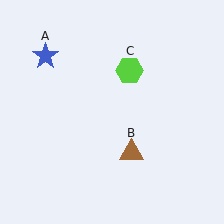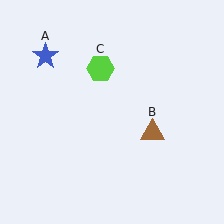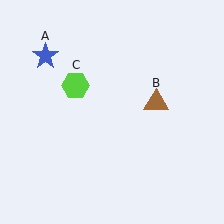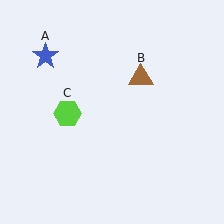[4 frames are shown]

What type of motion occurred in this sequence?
The brown triangle (object B), lime hexagon (object C) rotated counterclockwise around the center of the scene.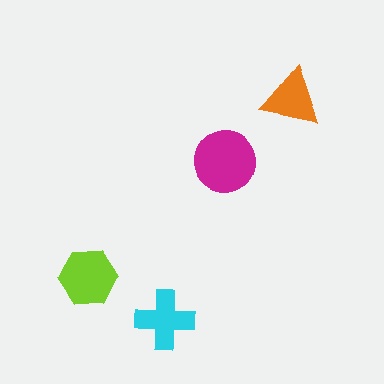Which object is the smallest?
The orange triangle.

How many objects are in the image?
There are 4 objects in the image.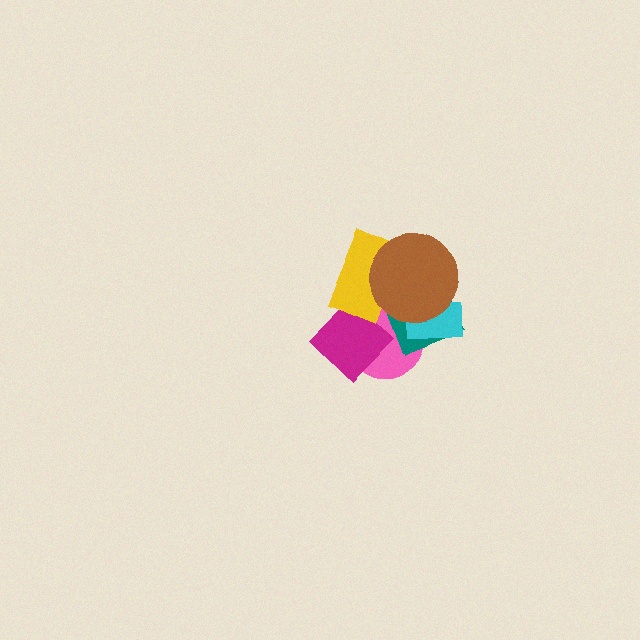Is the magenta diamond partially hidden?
Yes, it is partially covered by another shape.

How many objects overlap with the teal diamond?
5 objects overlap with the teal diamond.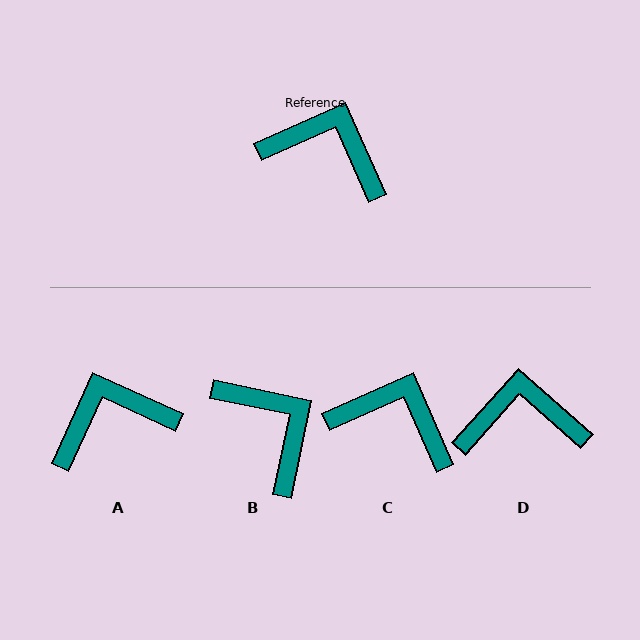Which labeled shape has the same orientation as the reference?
C.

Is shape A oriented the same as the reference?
No, it is off by about 42 degrees.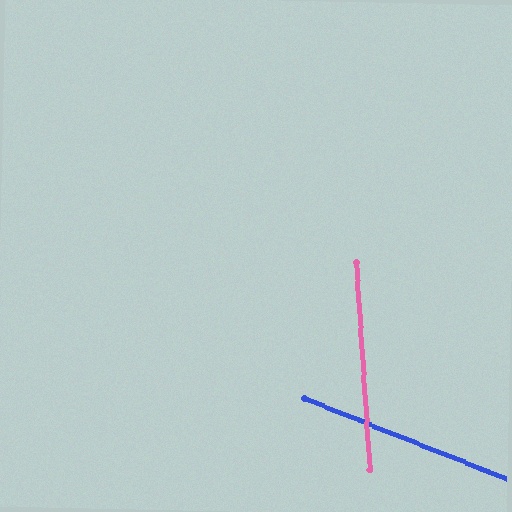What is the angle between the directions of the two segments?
Approximately 65 degrees.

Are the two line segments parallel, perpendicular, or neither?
Neither parallel nor perpendicular — they differ by about 65°.